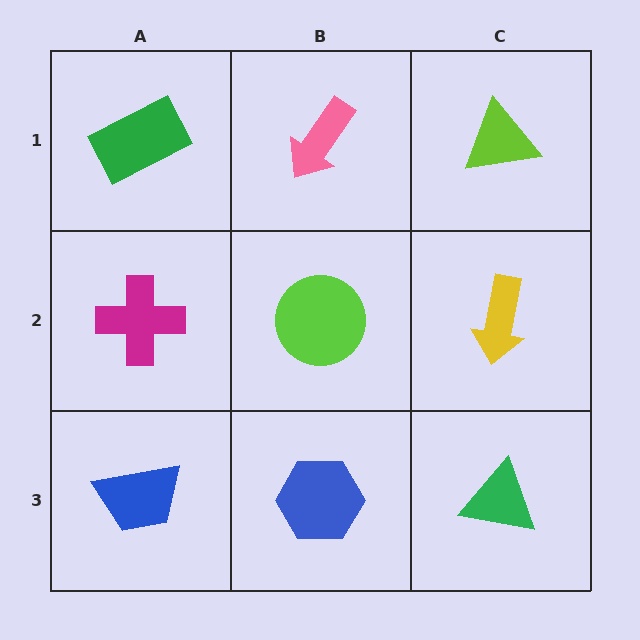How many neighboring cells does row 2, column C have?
3.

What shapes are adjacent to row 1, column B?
A lime circle (row 2, column B), a green rectangle (row 1, column A), a lime triangle (row 1, column C).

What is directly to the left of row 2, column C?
A lime circle.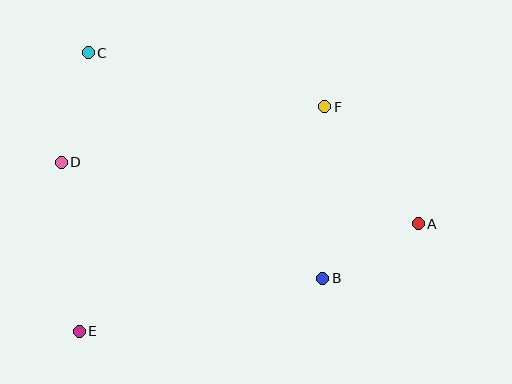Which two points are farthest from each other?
Points A and C are farthest from each other.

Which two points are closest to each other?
Points A and B are closest to each other.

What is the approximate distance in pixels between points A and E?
The distance between A and E is approximately 356 pixels.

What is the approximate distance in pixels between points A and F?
The distance between A and F is approximately 150 pixels.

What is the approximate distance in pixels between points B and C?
The distance between B and C is approximately 325 pixels.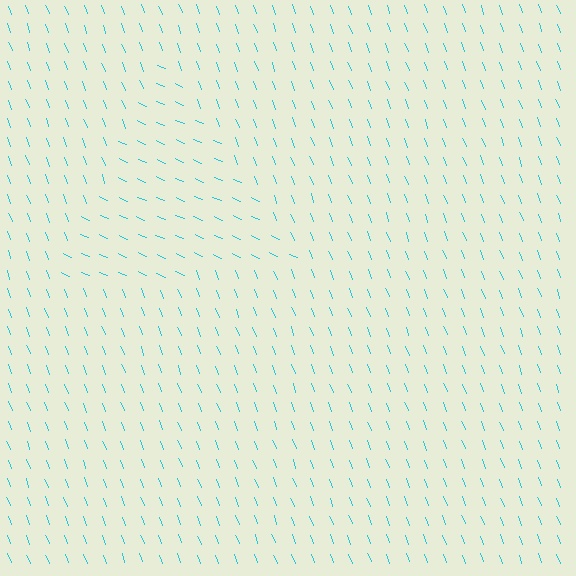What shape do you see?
I see a triangle.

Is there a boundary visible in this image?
Yes, there is a texture boundary formed by a change in line orientation.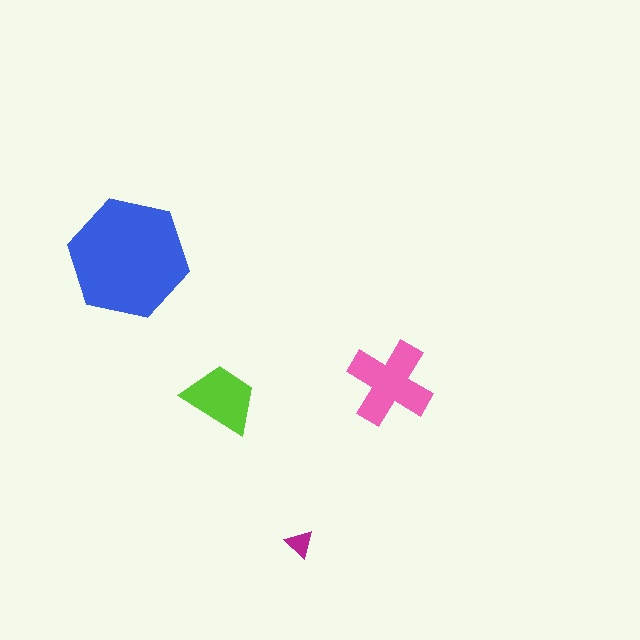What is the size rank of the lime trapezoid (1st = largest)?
3rd.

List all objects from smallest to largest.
The magenta triangle, the lime trapezoid, the pink cross, the blue hexagon.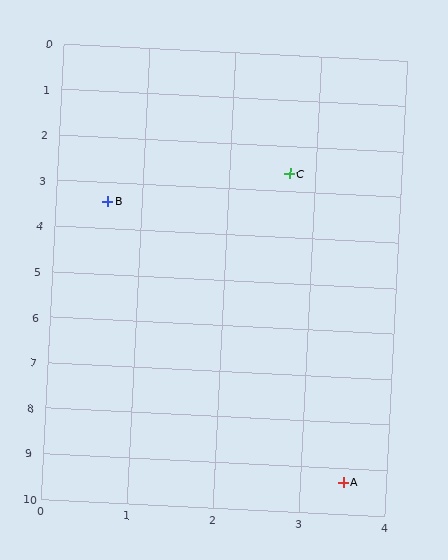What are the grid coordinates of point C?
Point C is at approximately (2.7, 2.6).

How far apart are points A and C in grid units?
Points A and C are about 6.7 grid units apart.